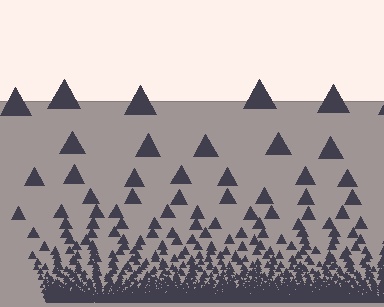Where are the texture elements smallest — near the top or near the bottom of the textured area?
Near the bottom.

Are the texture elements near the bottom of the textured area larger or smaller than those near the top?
Smaller. The gradient is inverted — elements near the bottom are smaller and denser.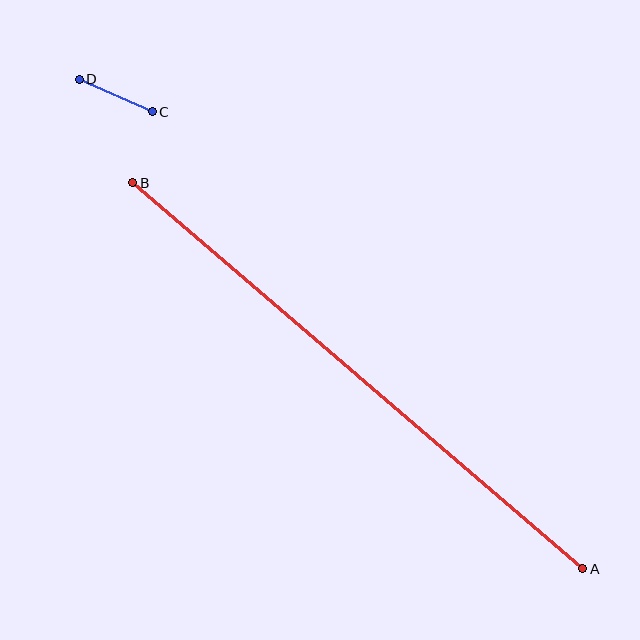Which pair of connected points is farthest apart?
Points A and B are farthest apart.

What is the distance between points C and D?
The distance is approximately 80 pixels.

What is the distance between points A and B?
The distance is approximately 593 pixels.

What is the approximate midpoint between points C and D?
The midpoint is at approximately (116, 95) pixels.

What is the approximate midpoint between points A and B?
The midpoint is at approximately (358, 376) pixels.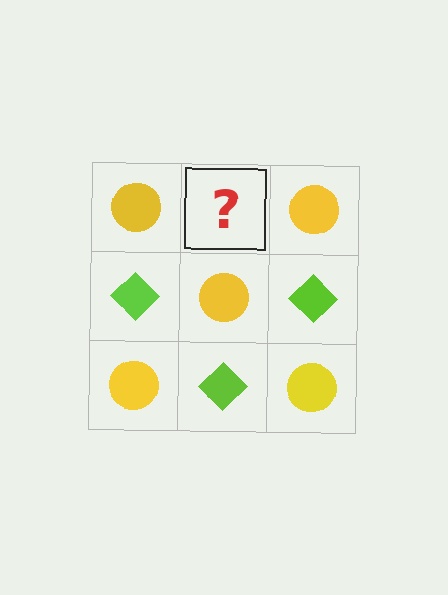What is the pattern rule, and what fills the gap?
The rule is that it alternates yellow circle and lime diamond in a checkerboard pattern. The gap should be filled with a lime diamond.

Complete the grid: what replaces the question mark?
The question mark should be replaced with a lime diamond.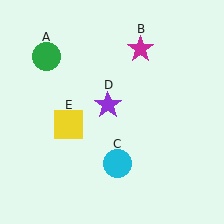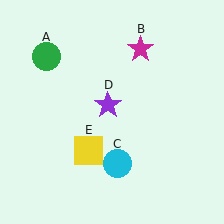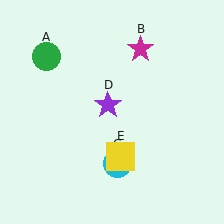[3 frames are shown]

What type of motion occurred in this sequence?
The yellow square (object E) rotated counterclockwise around the center of the scene.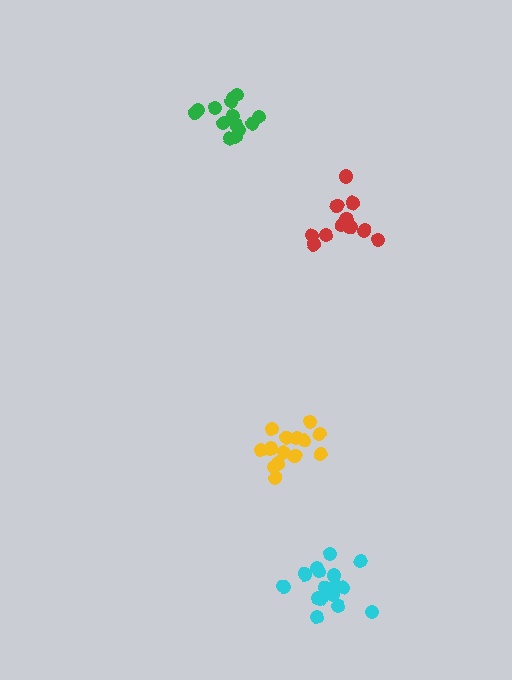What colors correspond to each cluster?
The clusters are colored: green, yellow, red, cyan.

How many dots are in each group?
Group 1: 14 dots, Group 2: 14 dots, Group 3: 11 dots, Group 4: 16 dots (55 total).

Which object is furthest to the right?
The cyan cluster is rightmost.